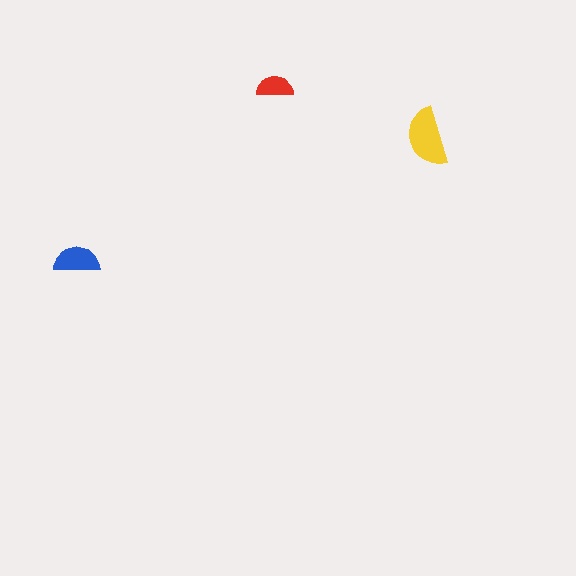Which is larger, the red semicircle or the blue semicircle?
The blue one.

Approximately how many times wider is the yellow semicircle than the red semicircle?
About 1.5 times wider.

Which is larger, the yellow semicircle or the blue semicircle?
The yellow one.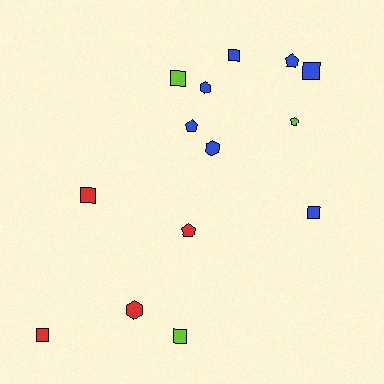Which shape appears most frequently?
Square, with 7 objects.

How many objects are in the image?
There are 14 objects.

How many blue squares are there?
There are 3 blue squares.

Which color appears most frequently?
Blue, with 7 objects.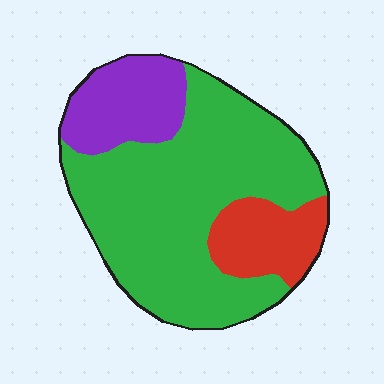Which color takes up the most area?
Green, at roughly 65%.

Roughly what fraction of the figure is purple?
Purple takes up about one sixth (1/6) of the figure.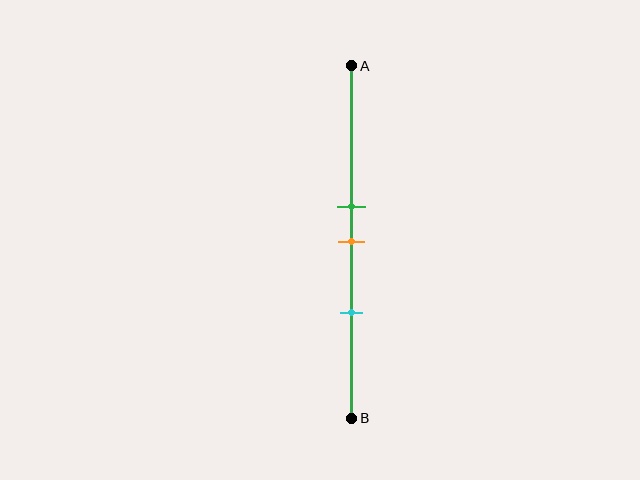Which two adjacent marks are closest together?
The green and orange marks are the closest adjacent pair.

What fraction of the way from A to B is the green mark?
The green mark is approximately 40% (0.4) of the way from A to B.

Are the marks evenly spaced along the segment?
Yes, the marks are approximately evenly spaced.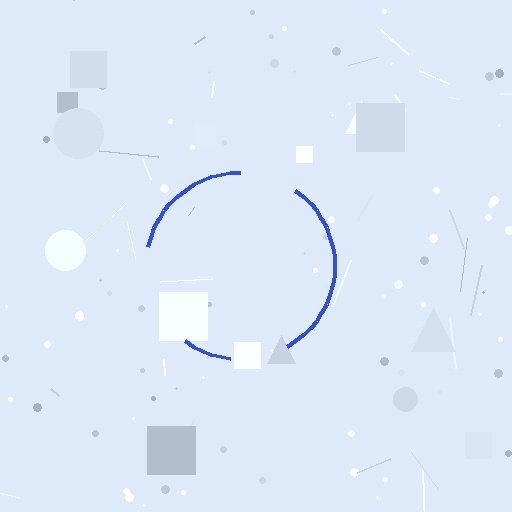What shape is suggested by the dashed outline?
The dashed outline suggests a circle.